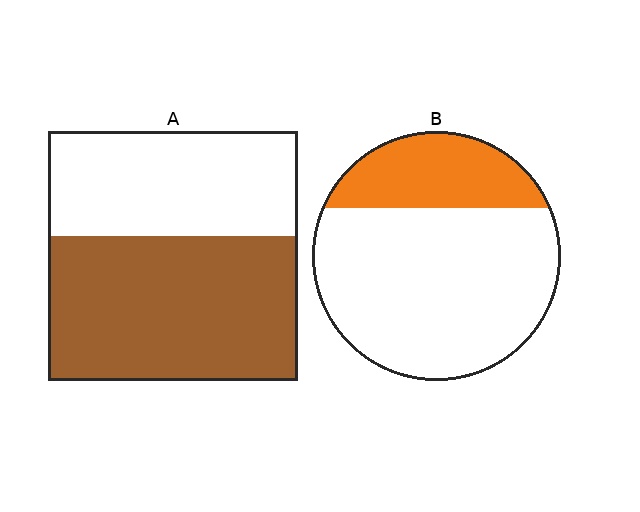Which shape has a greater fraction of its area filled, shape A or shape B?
Shape A.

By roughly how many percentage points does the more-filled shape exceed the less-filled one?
By roughly 30 percentage points (A over B).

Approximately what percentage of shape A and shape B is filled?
A is approximately 60% and B is approximately 25%.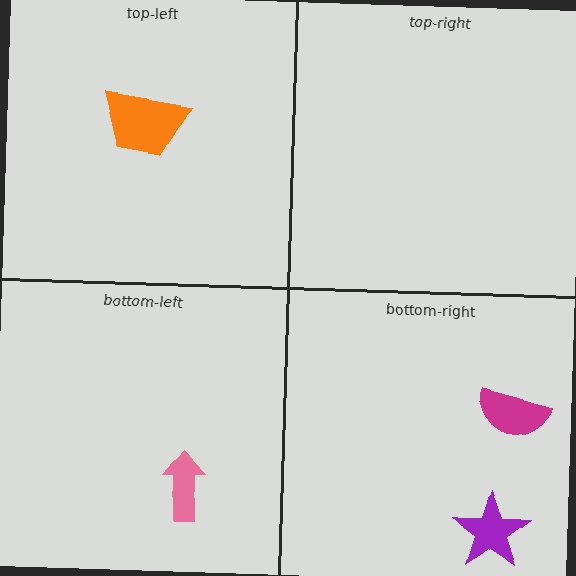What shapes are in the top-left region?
The orange trapezoid.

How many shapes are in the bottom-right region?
2.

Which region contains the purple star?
The bottom-right region.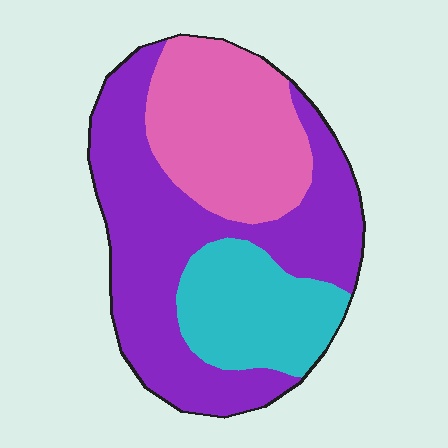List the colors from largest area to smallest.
From largest to smallest: purple, pink, cyan.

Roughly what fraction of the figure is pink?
Pink covers 29% of the figure.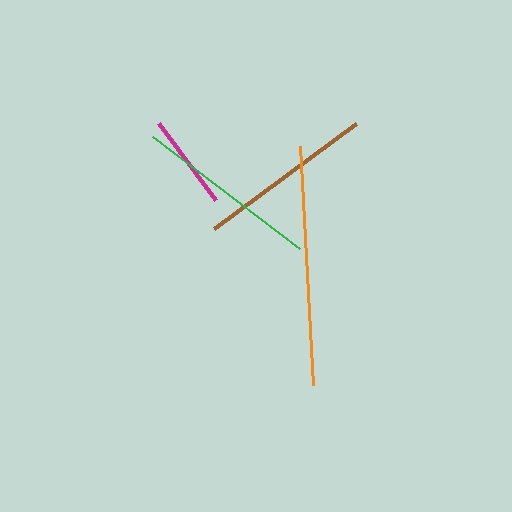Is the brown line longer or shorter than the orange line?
The orange line is longer than the brown line.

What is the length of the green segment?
The green segment is approximately 185 pixels long.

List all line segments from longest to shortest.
From longest to shortest: orange, green, brown, magenta.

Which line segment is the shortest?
The magenta line is the shortest at approximately 96 pixels.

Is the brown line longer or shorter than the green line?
The green line is longer than the brown line.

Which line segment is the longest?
The orange line is the longest at approximately 239 pixels.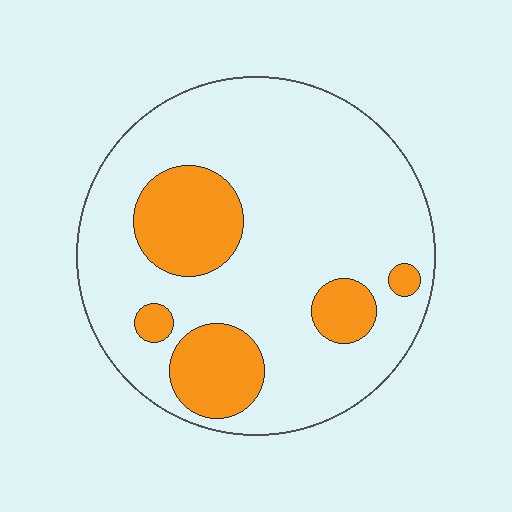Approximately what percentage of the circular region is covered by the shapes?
Approximately 20%.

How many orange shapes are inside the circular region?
5.